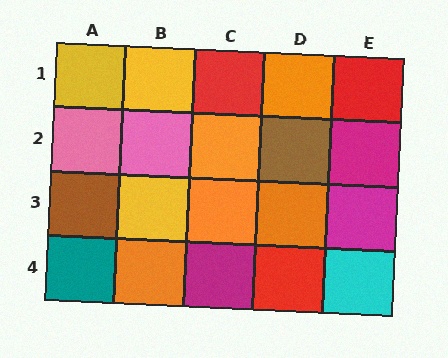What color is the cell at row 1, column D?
Orange.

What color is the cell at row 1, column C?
Red.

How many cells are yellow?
3 cells are yellow.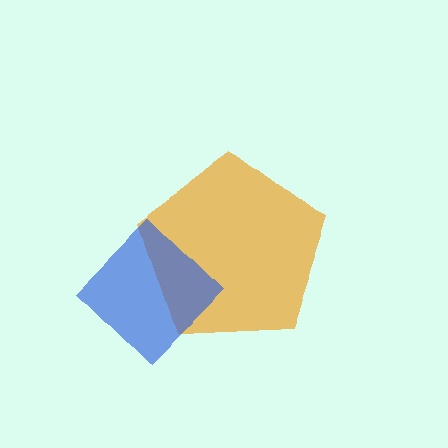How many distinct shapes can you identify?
There are 2 distinct shapes: an orange pentagon, a blue diamond.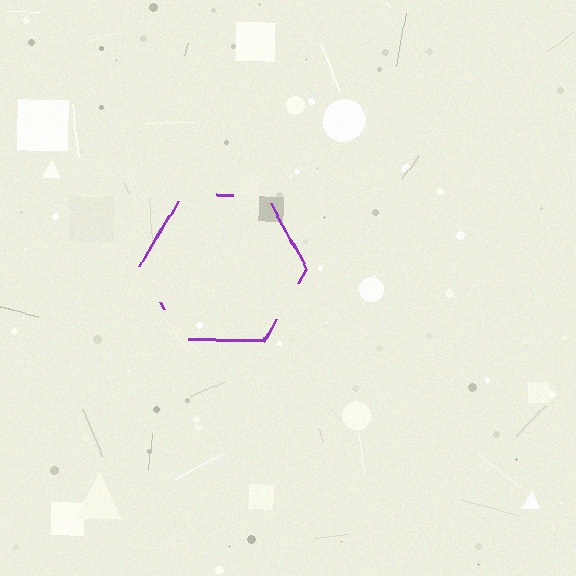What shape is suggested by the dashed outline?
The dashed outline suggests a hexagon.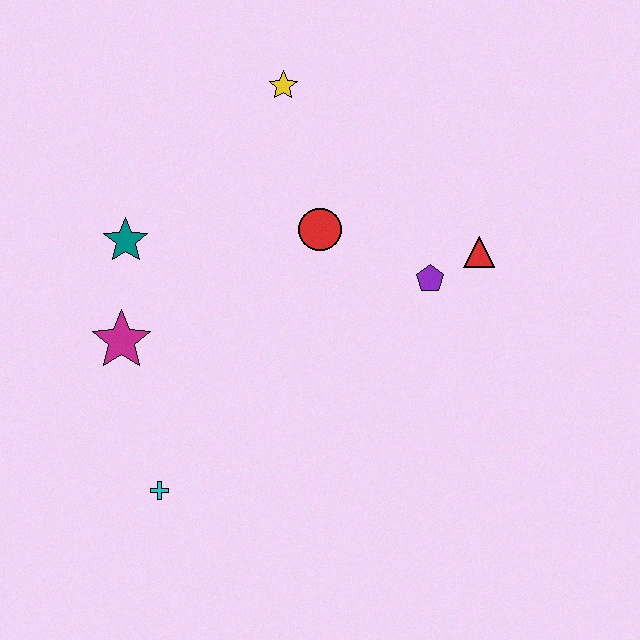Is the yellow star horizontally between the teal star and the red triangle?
Yes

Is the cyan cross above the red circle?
No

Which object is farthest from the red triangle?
The cyan cross is farthest from the red triangle.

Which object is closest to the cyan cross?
The magenta star is closest to the cyan cross.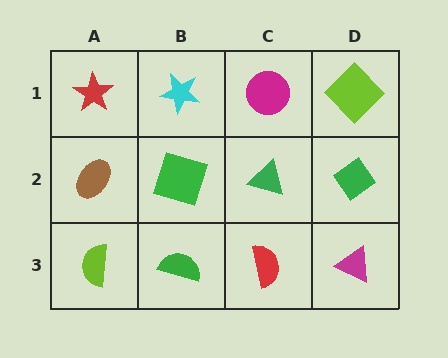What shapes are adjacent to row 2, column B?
A cyan star (row 1, column B), a green semicircle (row 3, column B), a brown ellipse (row 2, column A), a green triangle (row 2, column C).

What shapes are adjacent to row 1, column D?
A green diamond (row 2, column D), a magenta circle (row 1, column C).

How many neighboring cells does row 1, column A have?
2.